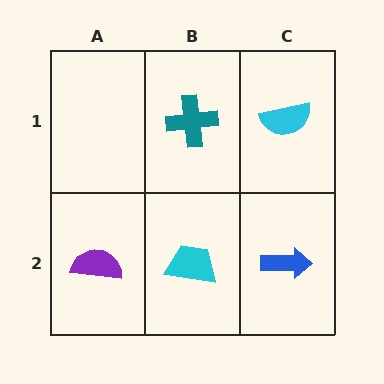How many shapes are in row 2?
3 shapes.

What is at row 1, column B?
A teal cross.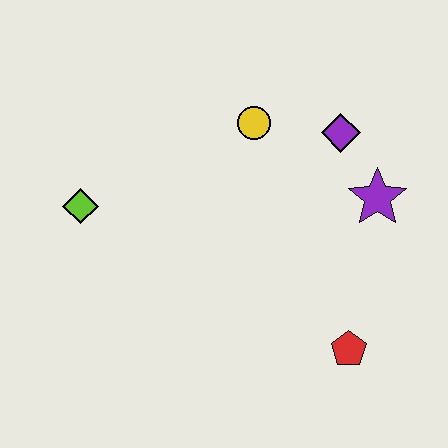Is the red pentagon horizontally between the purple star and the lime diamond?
Yes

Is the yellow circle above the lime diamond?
Yes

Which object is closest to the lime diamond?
The yellow circle is closest to the lime diamond.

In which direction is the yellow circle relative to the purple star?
The yellow circle is to the left of the purple star.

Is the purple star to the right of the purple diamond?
Yes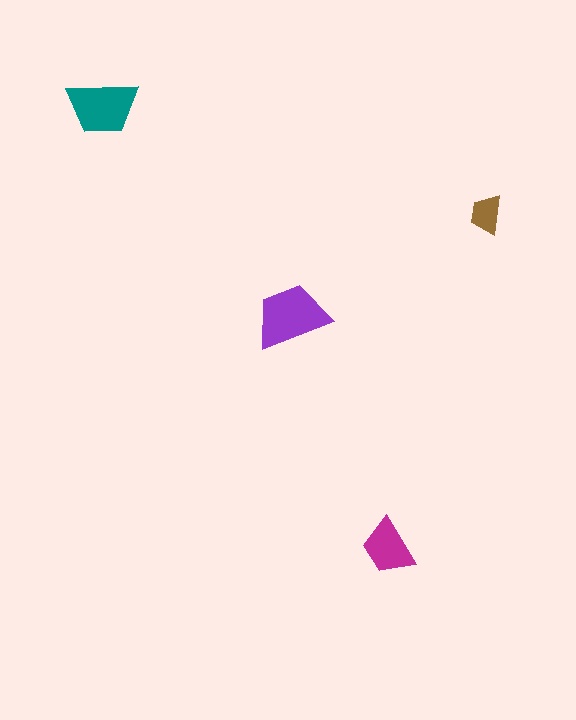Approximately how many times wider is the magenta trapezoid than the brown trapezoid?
About 1.5 times wider.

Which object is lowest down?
The magenta trapezoid is bottommost.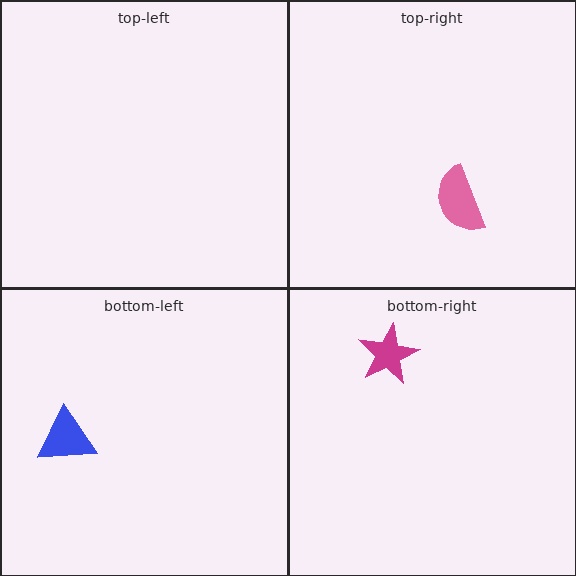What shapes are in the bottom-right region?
The magenta star.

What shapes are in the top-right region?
The pink semicircle.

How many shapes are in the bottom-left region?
1.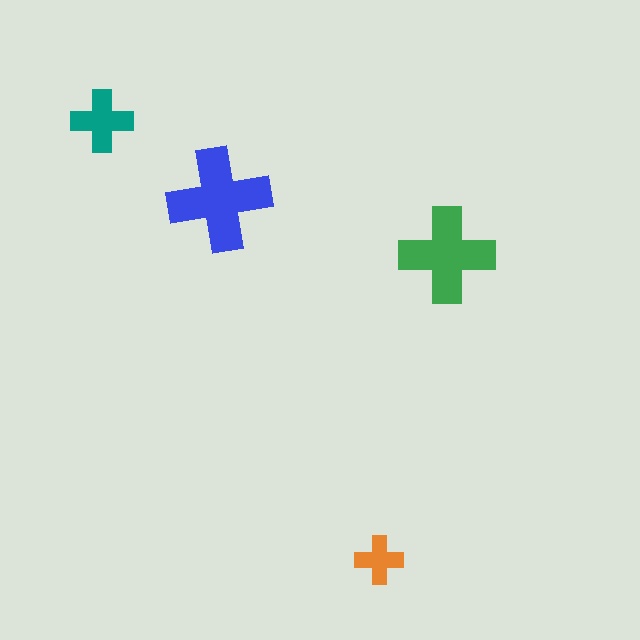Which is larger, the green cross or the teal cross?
The green one.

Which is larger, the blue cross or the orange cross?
The blue one.